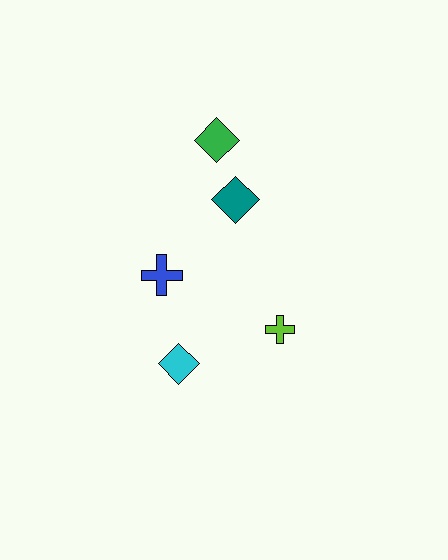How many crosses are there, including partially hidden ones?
There are 2 crosses.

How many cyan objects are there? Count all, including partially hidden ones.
There is 1 cyan object.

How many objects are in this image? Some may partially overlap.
There are 5 objects.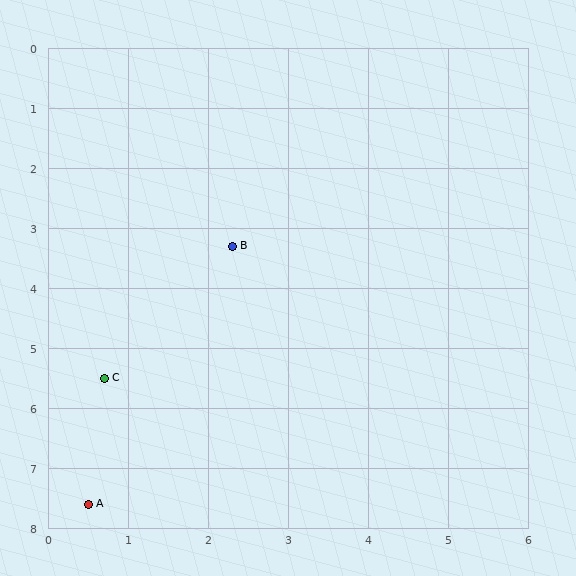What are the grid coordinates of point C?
Point C is at approximately (0.7, 5.5).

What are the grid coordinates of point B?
Point B is at approximately (2.3, 3.3).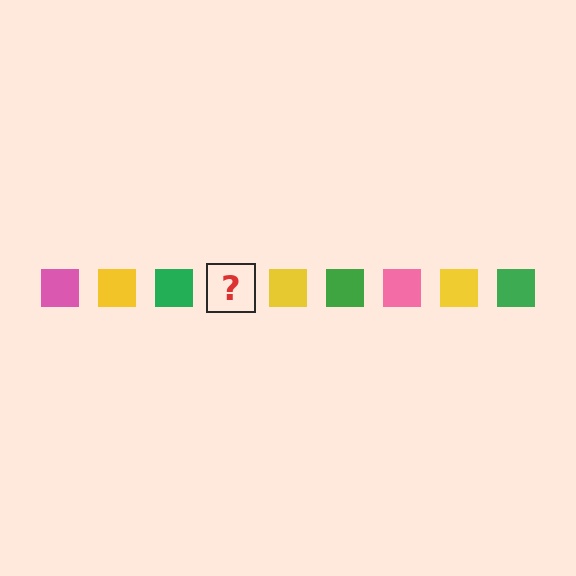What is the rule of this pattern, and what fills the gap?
The rule is that the pattern cycles through pink, yellow, green squares. The gap should be filled with a pink square.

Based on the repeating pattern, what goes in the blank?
The blank should be a pink square.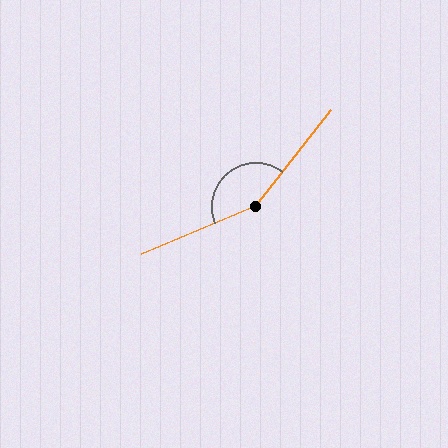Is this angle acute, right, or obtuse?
It is obtuse.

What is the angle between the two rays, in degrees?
Approximately 150 degrees.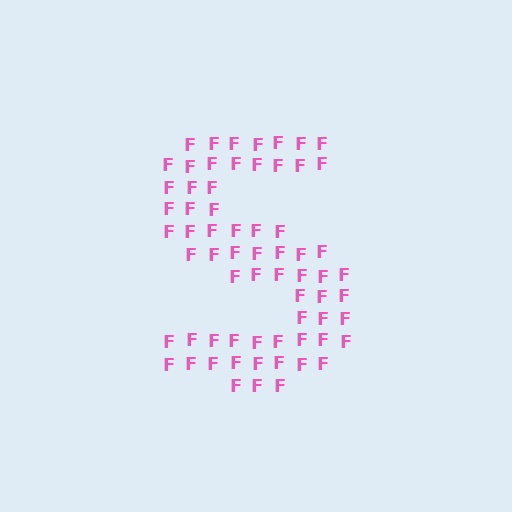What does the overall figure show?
The overall figure shows the letter S.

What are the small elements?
The small elements are letter F's.